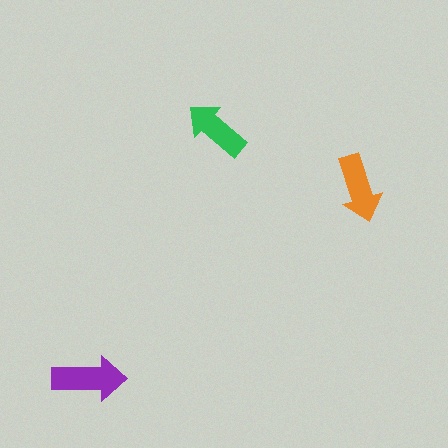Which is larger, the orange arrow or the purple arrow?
The purple one.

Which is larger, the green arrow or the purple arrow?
The purple one.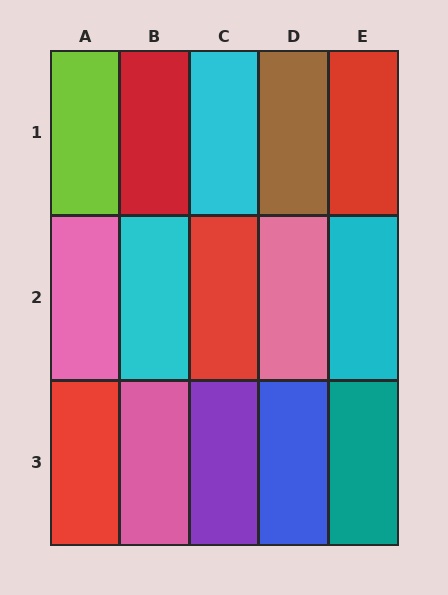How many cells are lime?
1 cell is lime.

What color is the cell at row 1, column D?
Brown.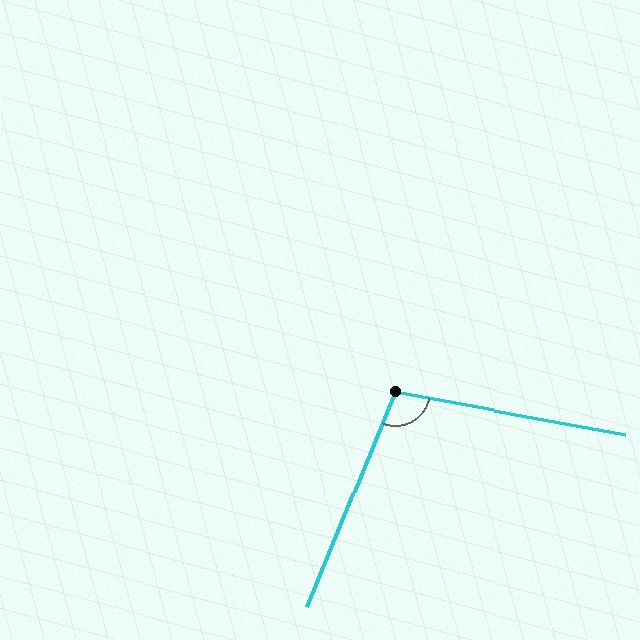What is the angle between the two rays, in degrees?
Approximately 102 degrees.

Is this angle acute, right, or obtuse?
It is obtuse.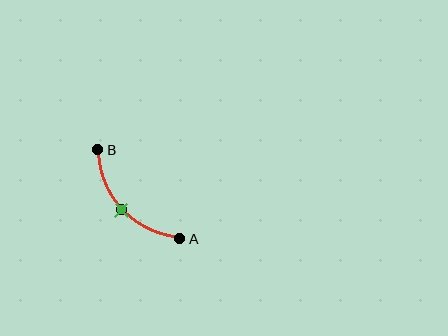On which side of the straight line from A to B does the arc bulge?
The arc bulges below and to the left of the straight line connecting A and B.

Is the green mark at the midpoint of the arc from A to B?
Yes. The green mark lies on the arc at equal arc-length from both A and B — it is the arc midpoint.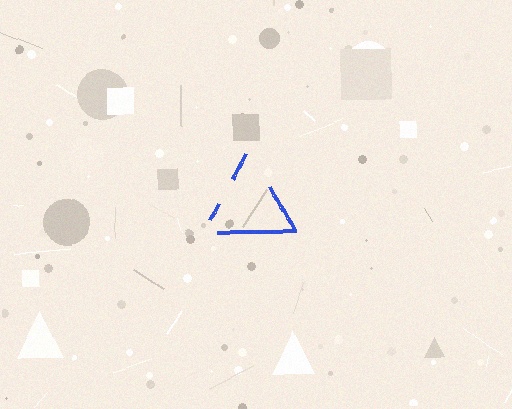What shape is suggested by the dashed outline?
The dashed outline suggests a triangle.